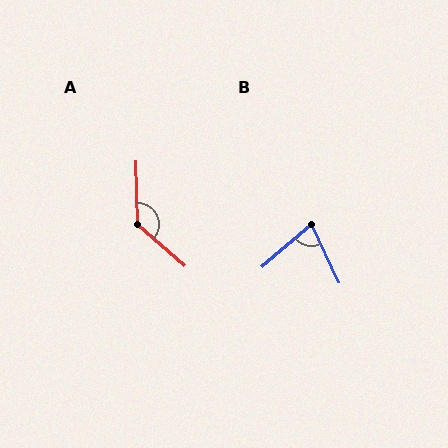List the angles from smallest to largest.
B (75°), A (132°).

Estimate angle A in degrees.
Approximately 132 degrees.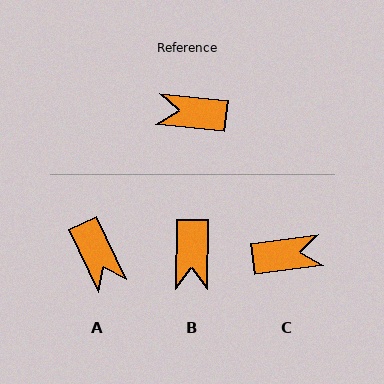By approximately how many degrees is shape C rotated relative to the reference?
Approximately 165 degrees clockwise.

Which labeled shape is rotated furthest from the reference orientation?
C, about 165 degrees away.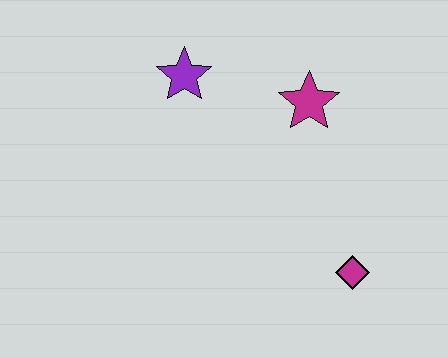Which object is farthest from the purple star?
The magenta diamond is farthest from the purple star.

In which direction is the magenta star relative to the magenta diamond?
The magenta star is above the magenta diamond.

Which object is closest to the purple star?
The magenta star is closest to the purple star.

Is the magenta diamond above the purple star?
No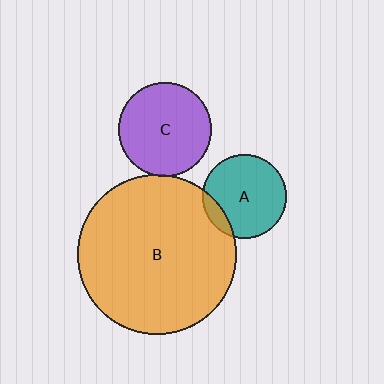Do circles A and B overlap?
Yes.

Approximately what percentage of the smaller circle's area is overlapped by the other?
Approximately 10%.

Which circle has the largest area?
Circle B (orange).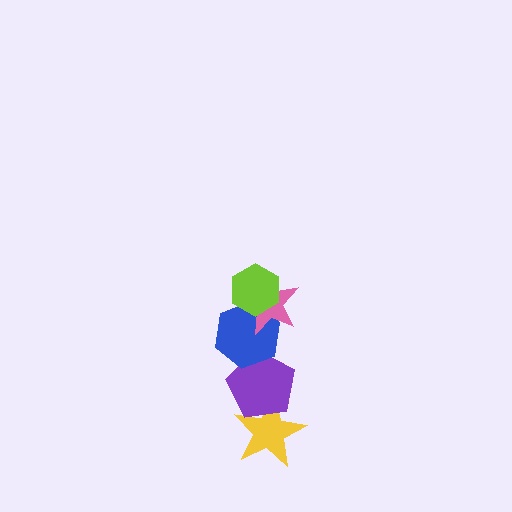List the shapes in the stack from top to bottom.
From top to bottom: the lime hexagon, the pink star, the blue hexagon, the purple pentagon, the yellow star.